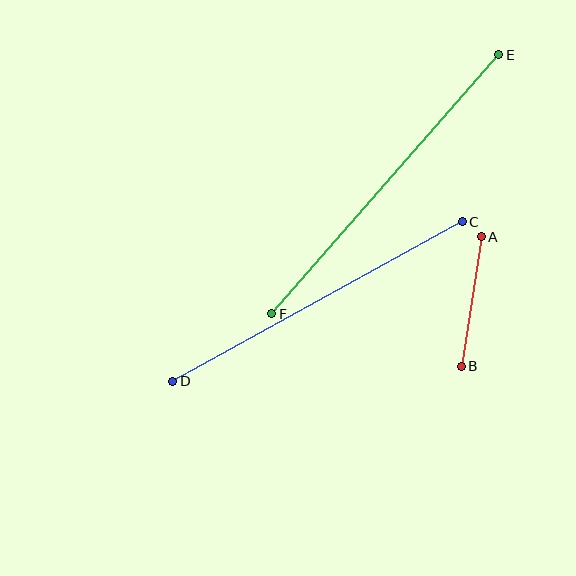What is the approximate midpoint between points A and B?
The midpoint is at approximately (471, 301) pixels.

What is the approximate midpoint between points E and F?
The midpoint is at approximately (385, 184) pixels.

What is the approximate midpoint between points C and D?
The midpoint is at approximately (318, 301) pixels.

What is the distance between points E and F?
The distance is approximately 345 pixels.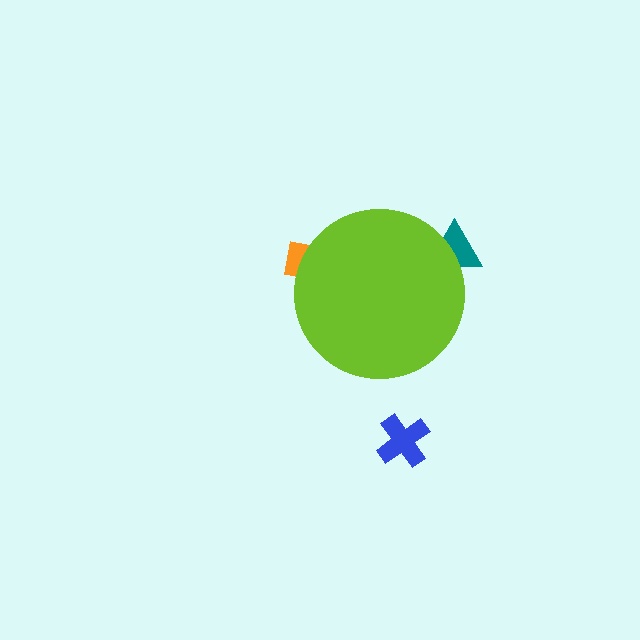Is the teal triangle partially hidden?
Yes, the teal triangle is partially hidden behind the lime circle.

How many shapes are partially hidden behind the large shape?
2 shapes are partially hidden.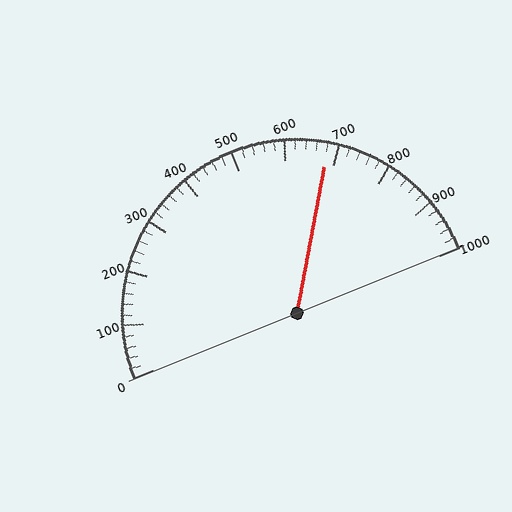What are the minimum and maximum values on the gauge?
The gauge ranges from 0 to 1000.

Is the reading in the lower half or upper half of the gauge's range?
The reading is in the upper half of the range (0 to 1000).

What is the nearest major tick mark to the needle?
The nearest major tick mark is 700.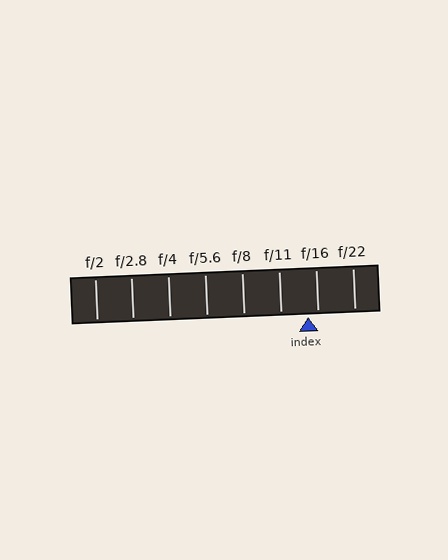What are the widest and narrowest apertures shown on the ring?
The widest aperture shown is f/2 and the narrowest is f/22.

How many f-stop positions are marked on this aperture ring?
There are 8 f-stop positions marked.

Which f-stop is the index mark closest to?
The index mark is closest to f/16.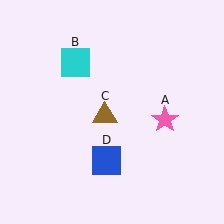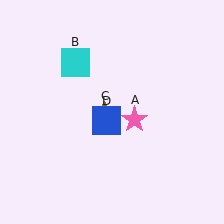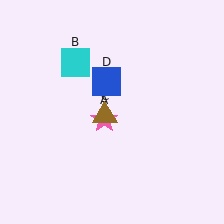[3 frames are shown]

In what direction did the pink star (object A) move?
The pink star (object A) moved left.